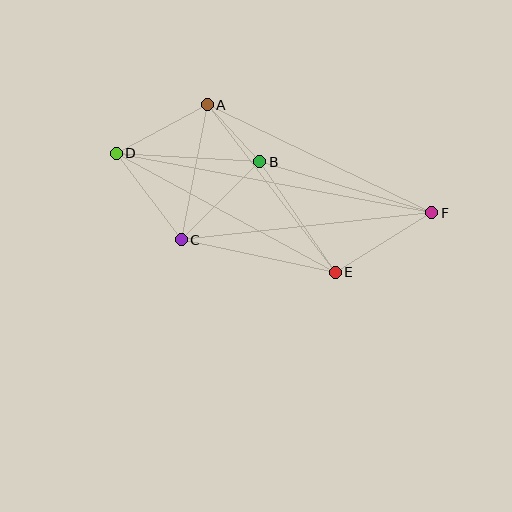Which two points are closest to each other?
Points A and B are closest to each other.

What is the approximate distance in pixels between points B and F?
The distance between B and F is approximately 179 pixels.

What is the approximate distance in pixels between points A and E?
The distance between A and E is approximately 211 pixels.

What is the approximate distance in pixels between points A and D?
The distance between A and D is approximately 103 pixels.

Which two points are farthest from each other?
Points D and F are farthest from each other.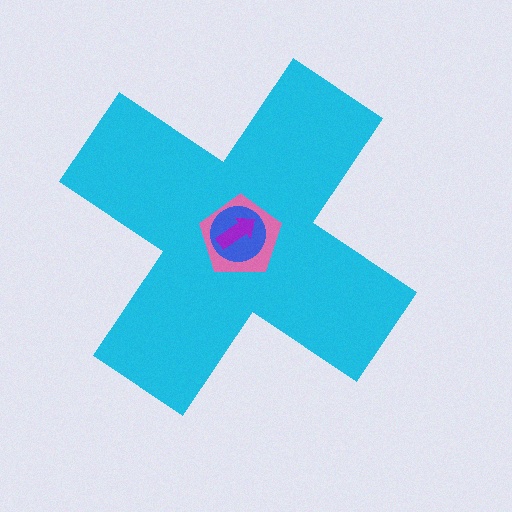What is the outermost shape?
The cyan cross.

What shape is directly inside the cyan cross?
The pink pentagon.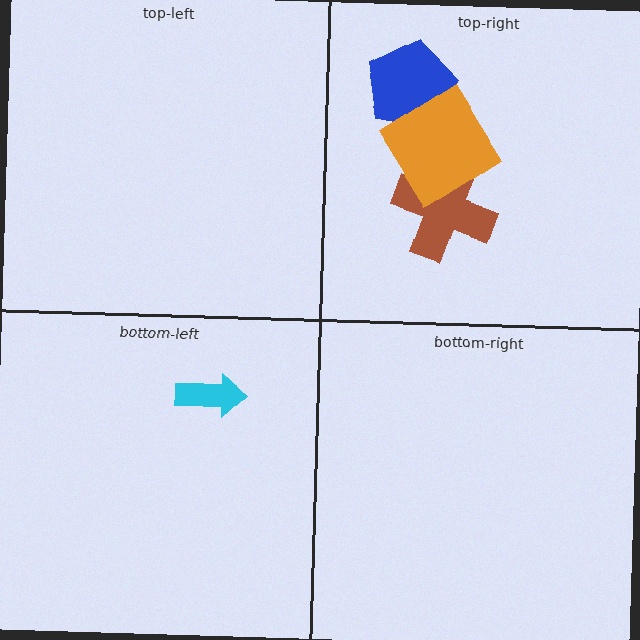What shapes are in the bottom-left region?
The cyan arrow.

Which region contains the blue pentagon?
The top-right region.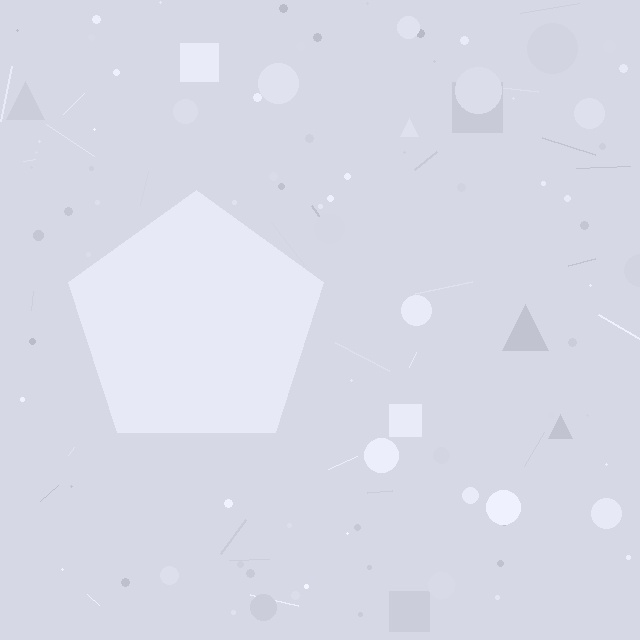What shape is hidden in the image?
A pentagon is hidden in the image.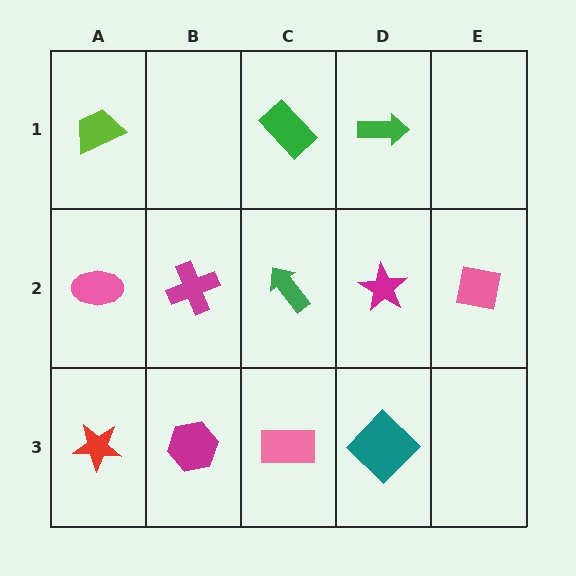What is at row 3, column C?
A pink rectangle.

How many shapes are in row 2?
5 shapes.